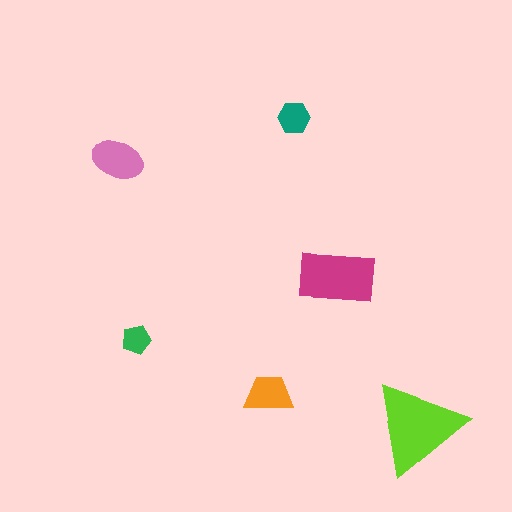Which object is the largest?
The lime triangle.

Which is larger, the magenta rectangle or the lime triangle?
The lime triangle.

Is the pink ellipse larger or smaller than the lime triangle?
Smaller.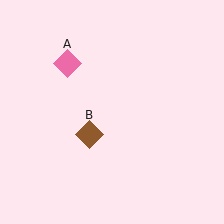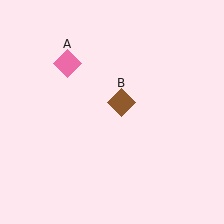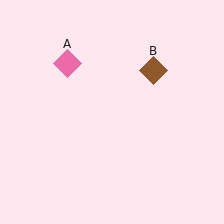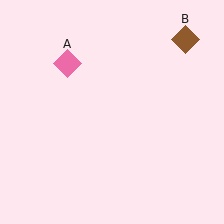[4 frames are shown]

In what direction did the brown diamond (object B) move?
The brown diamond (object B) moved up and to the right.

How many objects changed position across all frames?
1 object changed position: brown diamond (object B).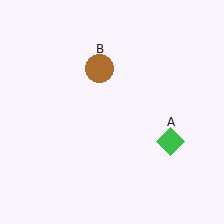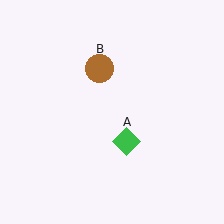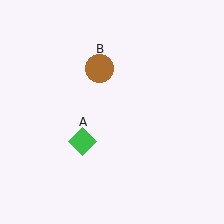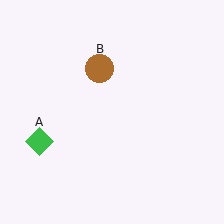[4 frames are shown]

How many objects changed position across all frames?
1 object changed position: green diamond (object A).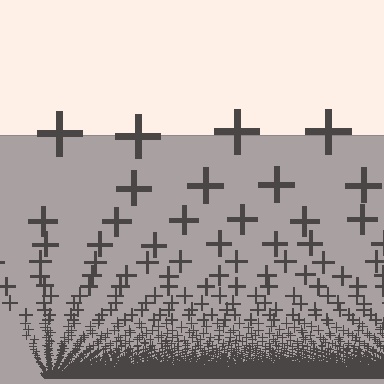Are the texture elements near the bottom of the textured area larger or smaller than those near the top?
Smaller. The gradient is inverted — elements near the bottom are smaller and denser.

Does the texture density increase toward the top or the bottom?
Density increases toward the bottom.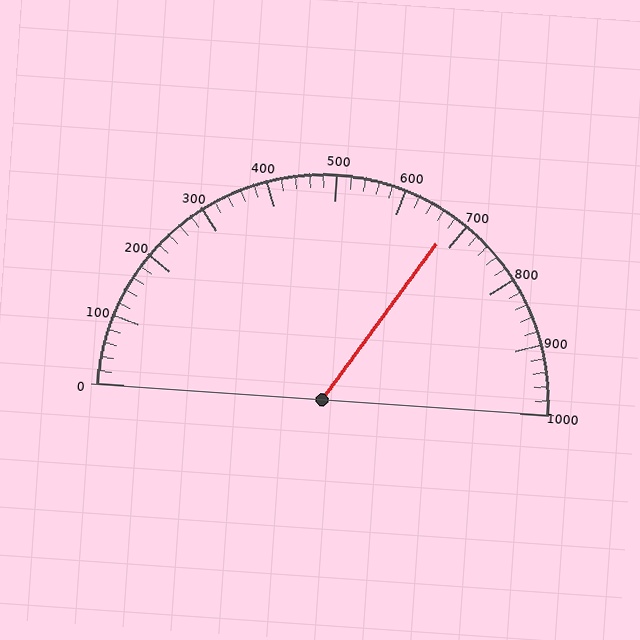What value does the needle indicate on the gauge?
The needle indicates approximately 680.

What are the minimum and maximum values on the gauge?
The gauge ranges from 0 to 1000.